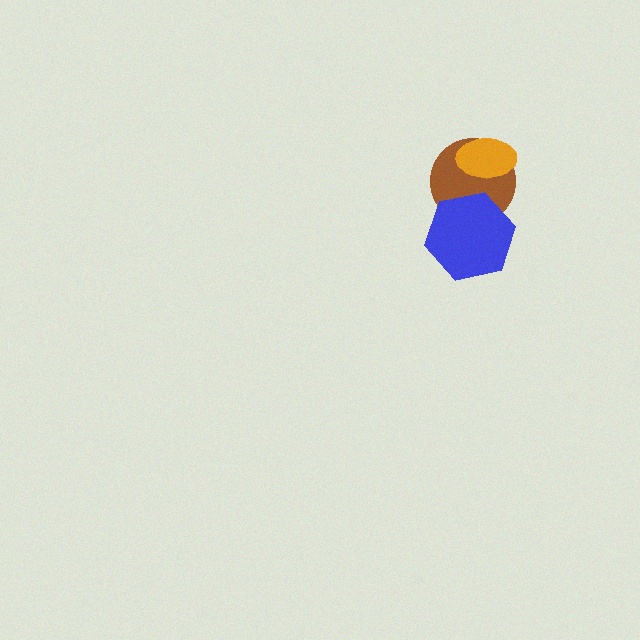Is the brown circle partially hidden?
Yes, it is partially covered by another shape.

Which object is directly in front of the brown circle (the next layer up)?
The blue hexagon is directly in front of the brown circle.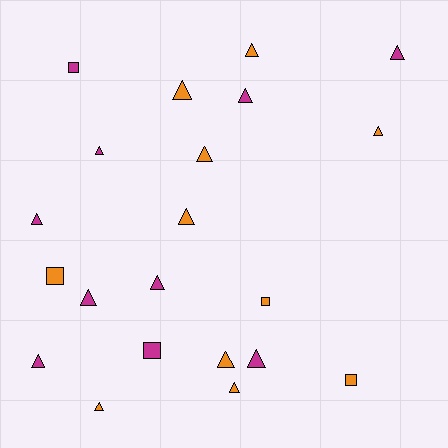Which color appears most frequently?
Orange, with 11 objects.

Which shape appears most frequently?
Triangle, with 16 objects.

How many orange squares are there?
There are 3 orange squares.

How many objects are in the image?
There are 21 objects.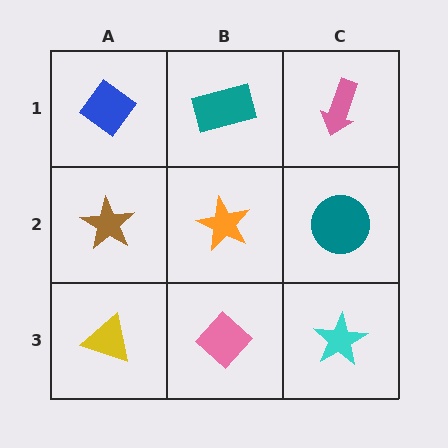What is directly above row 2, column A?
A blue diamond.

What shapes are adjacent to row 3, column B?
An orange star (row 2, column B), a yellow triangle (row 3, column A), a cyan star (row 3, column C).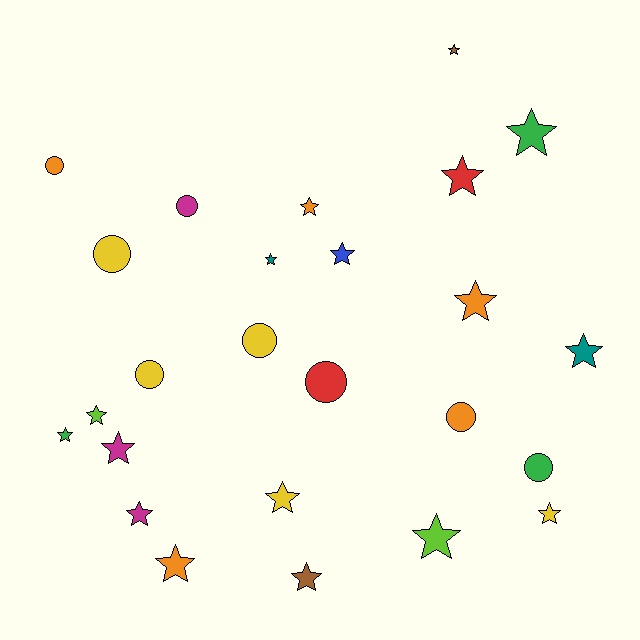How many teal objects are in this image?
There are 2 teal objects.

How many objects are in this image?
There are 25 objects.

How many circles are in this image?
There are 8 circles.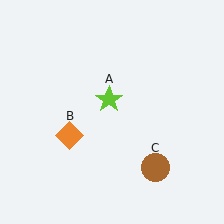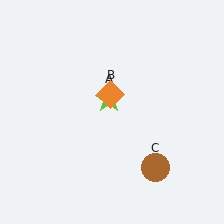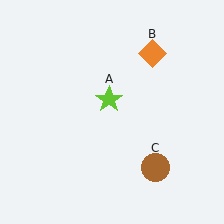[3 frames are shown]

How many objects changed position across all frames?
1 object changed position: orange diamond (object B).